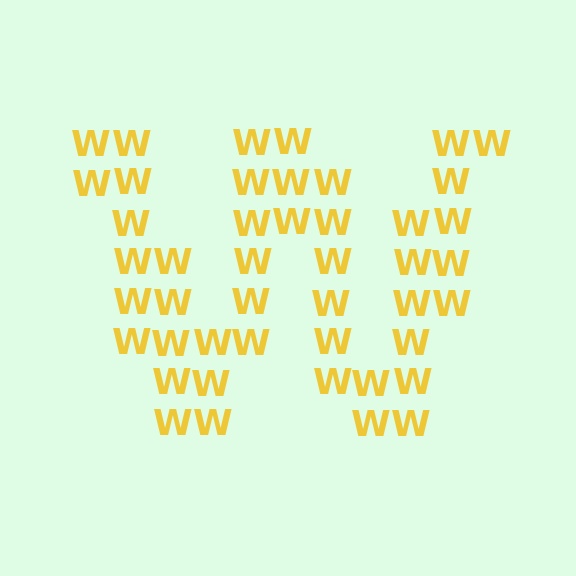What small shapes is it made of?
It is made of small letter W's.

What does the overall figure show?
The overall figure shows the letter W.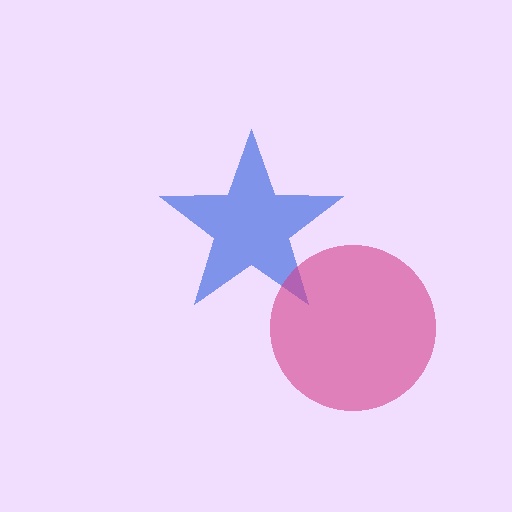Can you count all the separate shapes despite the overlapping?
Yes, there are 2 separate shapes.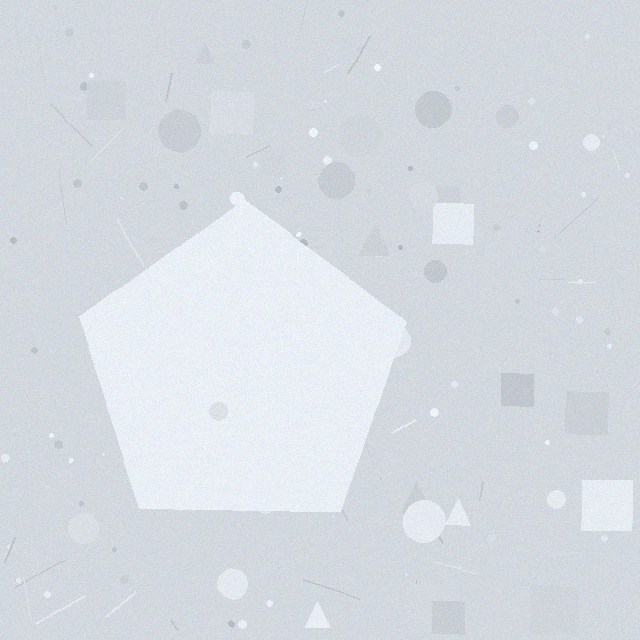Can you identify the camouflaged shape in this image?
The camouflaged shape is a pentagon.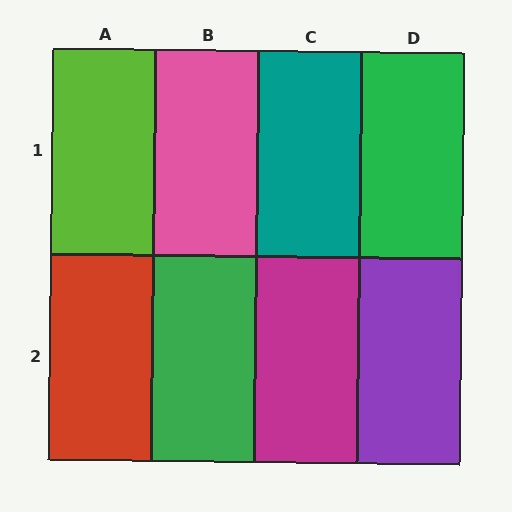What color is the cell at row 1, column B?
Pink.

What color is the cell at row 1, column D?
Green.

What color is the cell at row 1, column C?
Teal.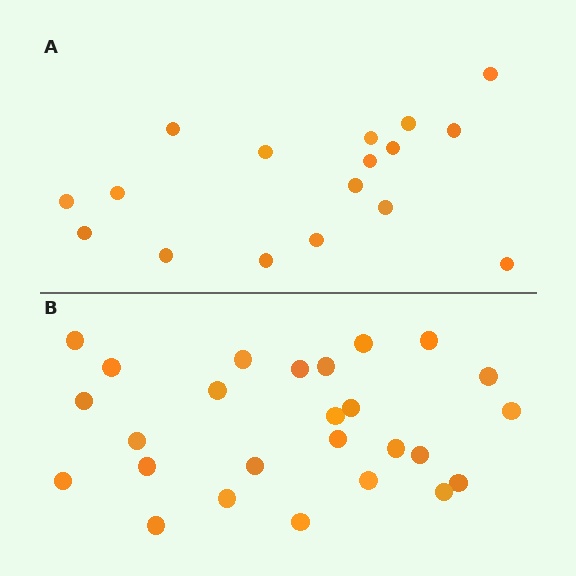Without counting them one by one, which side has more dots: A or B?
Region B (the bottom region) has more dots.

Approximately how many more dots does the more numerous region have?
Region B has roughly 8 or so more dots than region A.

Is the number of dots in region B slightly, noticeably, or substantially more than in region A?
Region B has substantially more. The ratio is roughly 1.5 to 1.